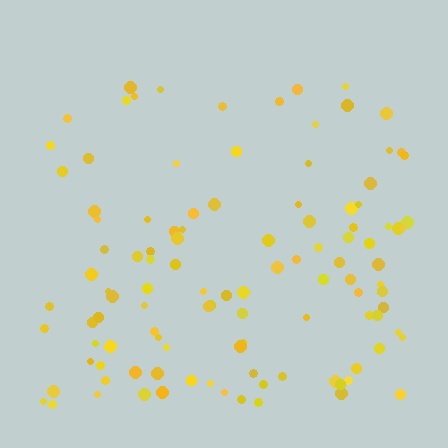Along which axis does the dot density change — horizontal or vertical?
Vertical.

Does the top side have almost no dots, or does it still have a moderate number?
Still a moderate number, just noticeably fewer than the bottom.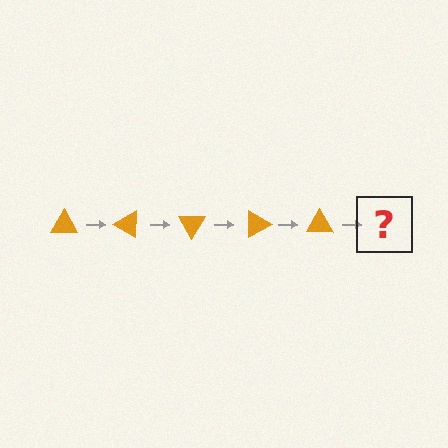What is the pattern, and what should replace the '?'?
The pattern is that the triangle rotates 30 degrees each step. The '?' should be an orange triangle rotated 150 degrees.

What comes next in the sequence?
The next element should be an orange triangle rotated 150 degrees.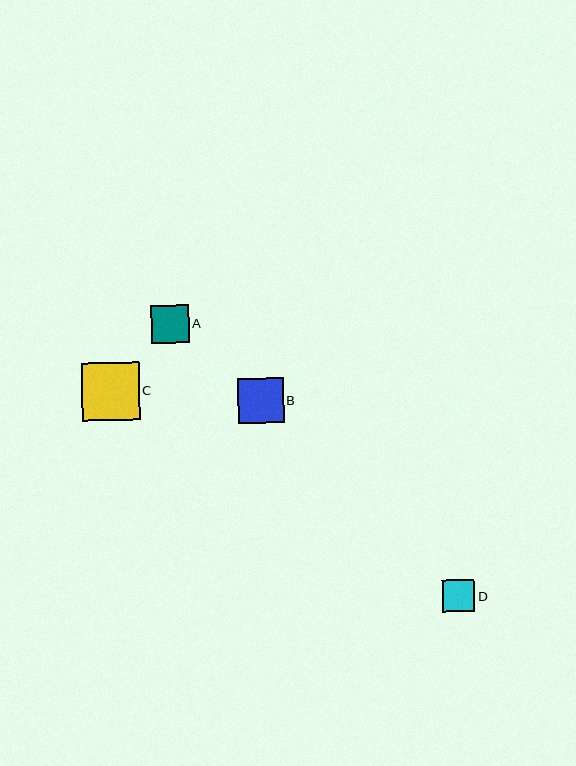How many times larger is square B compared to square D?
Square B is approximately 1.4 times the size of square D.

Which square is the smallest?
Square D is the smallest with a size of approximately 32 pixels.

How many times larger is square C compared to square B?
Square C is approximately 1.3 times the size of square B.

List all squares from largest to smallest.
From largest to smallest: C, B, A, D.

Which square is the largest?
Square C is the largest with a size of approximately 58 pixels.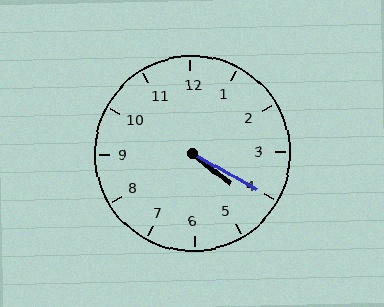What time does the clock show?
4:20.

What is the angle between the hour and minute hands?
Approximately 10 degrees.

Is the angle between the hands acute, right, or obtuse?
It is acute.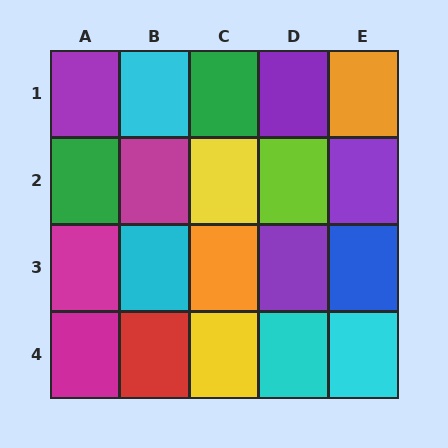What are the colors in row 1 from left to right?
Purple, cyan, green, purple, orange.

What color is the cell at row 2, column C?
Yellow.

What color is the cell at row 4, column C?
Yellow.